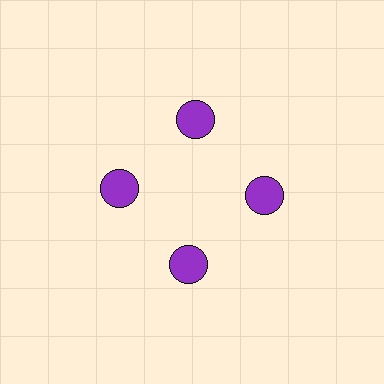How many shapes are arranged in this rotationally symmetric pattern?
There are 8 shapes, arranged in 4 groups of 2.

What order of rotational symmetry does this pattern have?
This pattern has 4-fold rotational symmetry.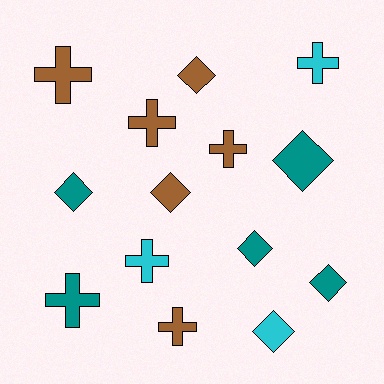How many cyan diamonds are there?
There is 1 cyan diamond.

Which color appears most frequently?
Brown, with 6 objects.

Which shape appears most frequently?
Cross, with 7 objects.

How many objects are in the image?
There are 14 objects.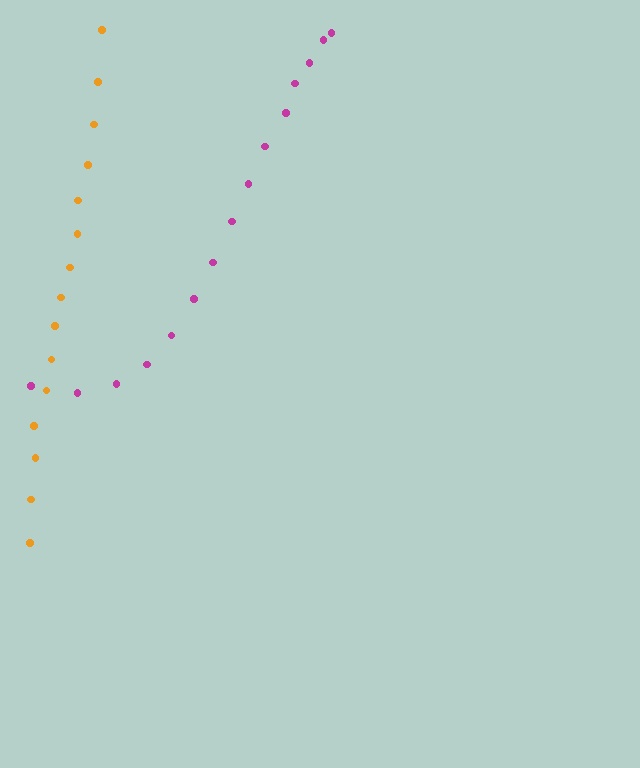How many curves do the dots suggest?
There are 2 distinct paths.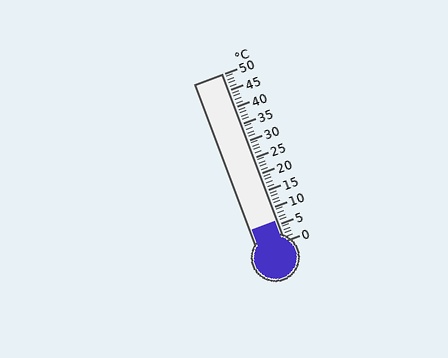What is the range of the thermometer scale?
The thermometer scale ranges from 0°C to 50°C.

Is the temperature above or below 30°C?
The temperature is below 30°C.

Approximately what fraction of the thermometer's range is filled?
The thermometer is filled to approximately 10% of its range.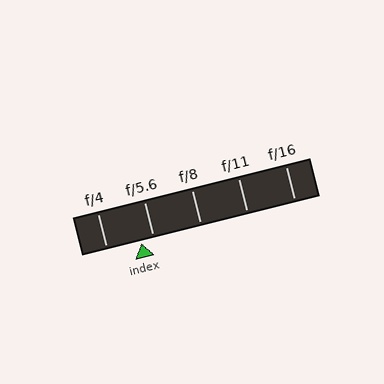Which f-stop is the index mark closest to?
The index mark is closest to f/5.6.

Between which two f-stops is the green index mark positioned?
The index mark is between f/4 and f/5.6.